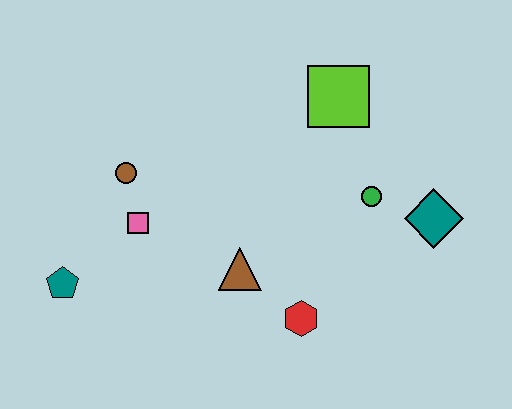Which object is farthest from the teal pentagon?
The teal diamond is farthest from the teal pentagon.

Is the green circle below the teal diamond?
No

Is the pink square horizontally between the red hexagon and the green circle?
No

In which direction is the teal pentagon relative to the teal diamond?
The teal pentagon is to the left of the teal diamond.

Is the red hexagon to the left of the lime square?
Yes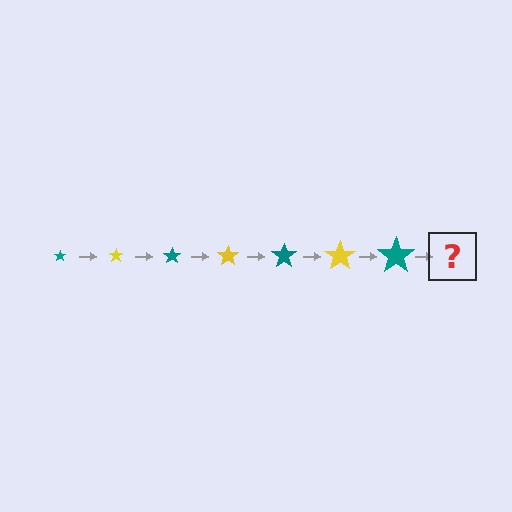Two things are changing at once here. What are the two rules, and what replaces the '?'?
The two rules are that the star grows larger each step and the color cycles through teal and yellow. The '?' should be a yellow star, larger than the previous one.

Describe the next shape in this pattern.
It should be a yellow star, larger than the previous one.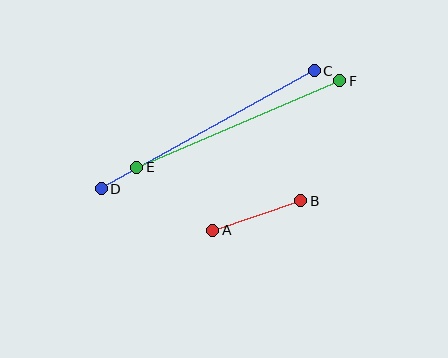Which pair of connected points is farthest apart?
Points C and D are farthest apart.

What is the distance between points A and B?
The distance is approximately 93 pixels.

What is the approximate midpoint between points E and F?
The midpoint is at approximately (238, 124) pixels.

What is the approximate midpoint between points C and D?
The midpoint is at approximately (208, 130) pixels.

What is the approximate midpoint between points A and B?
The midpoint is at approximately (257, 215) pixels.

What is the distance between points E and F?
The distance is approximately 220 pixels.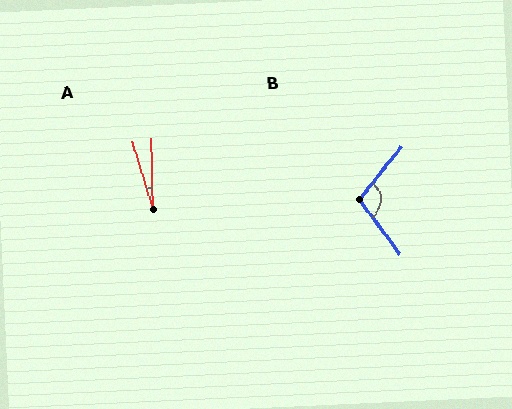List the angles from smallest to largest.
A (15°), B (105°).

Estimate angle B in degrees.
Approximately 105 degrees.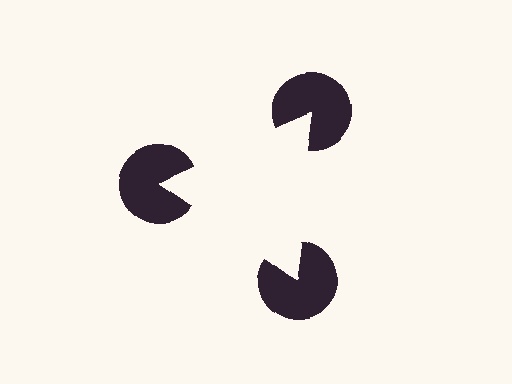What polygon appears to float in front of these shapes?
An illusory triangle — its edges are inferred from the aligned wedge cuts in the pac-man discs, not physically drawn.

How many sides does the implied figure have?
3 sides.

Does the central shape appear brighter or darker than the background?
It typically appears slightly brighter than the background, even though no actual brightness change is drawn.